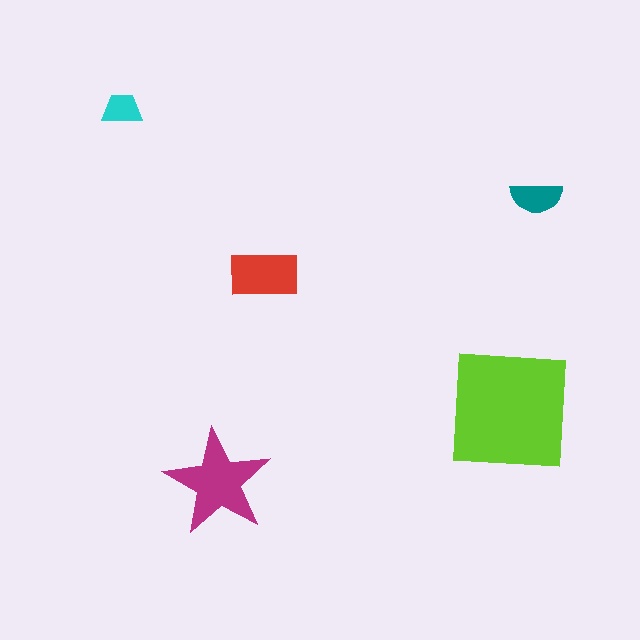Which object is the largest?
The lime square.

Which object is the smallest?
The cyan trapezoid.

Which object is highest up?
The cyan trapezoid is topmost.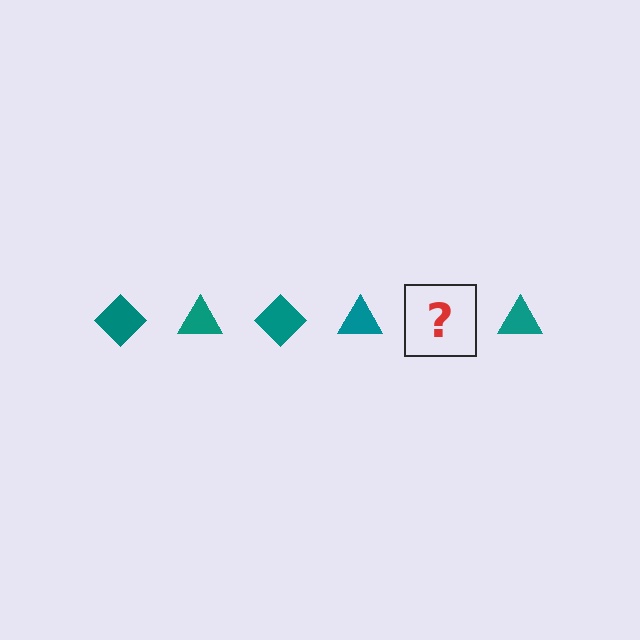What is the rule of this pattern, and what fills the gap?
The rule is that the pattern cycles through diamond, triangle shapes in teal. The gap should be filled with a teal diamond.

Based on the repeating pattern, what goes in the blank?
The blank should be a teal diamond.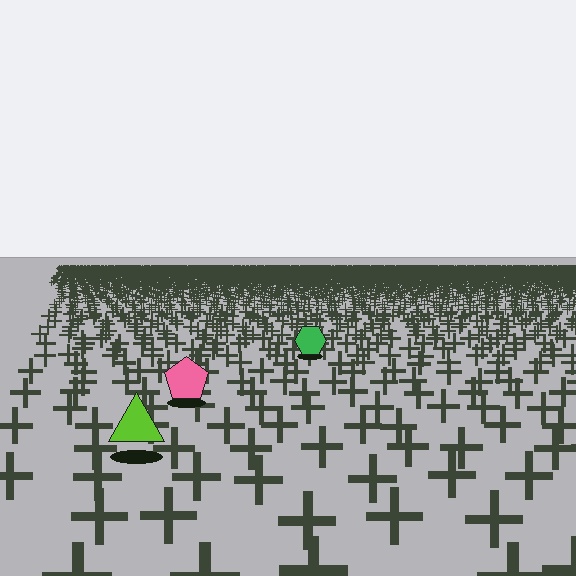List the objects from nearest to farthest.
From nearest to farthest: the lime triangle, the pink pentagon, the green hexagon.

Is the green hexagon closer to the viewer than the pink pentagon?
No. The pink pentagon is closer — you can tell from the texture gradient: the ground texture is coarser near it.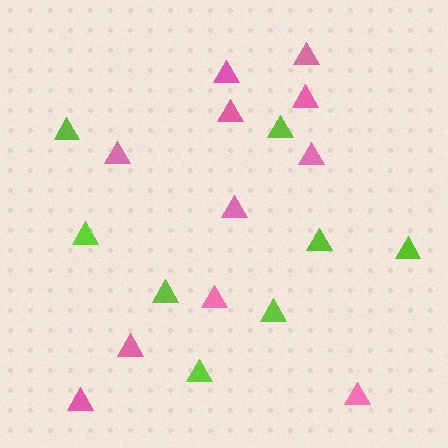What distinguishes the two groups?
There are 2 groups: one group of lime triangles (8) and one group of pink triangles (11).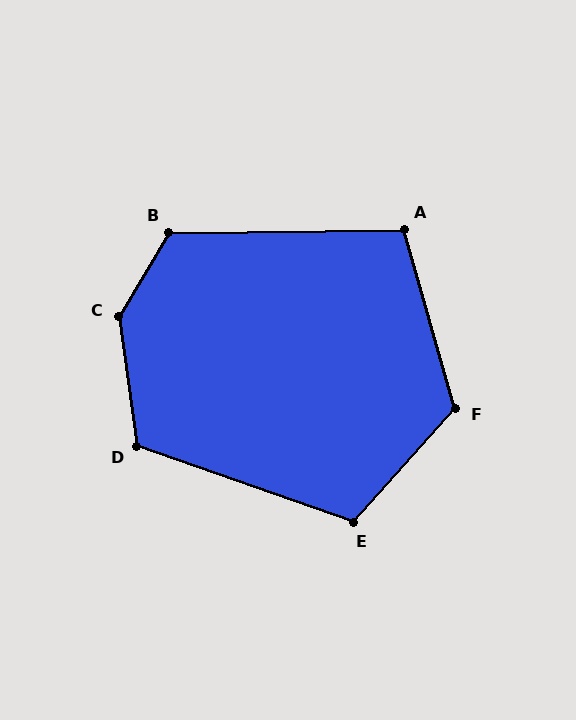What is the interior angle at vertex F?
Approximately 122 degrees (obtuse).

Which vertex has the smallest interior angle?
A, at approximately 105 degrees.